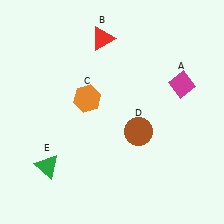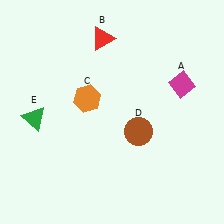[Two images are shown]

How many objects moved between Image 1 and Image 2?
1 object moved between the two images.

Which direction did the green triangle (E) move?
The green triangle (E) moved up.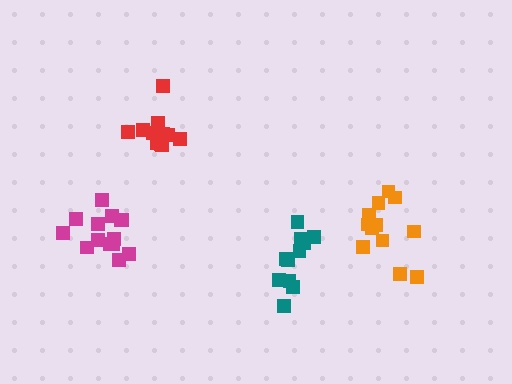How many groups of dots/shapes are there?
There are 4 groups.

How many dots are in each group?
Group 1: 12 dots, Group 2: 11 dots, Group 3: 14 dots, Group 4: 11 dots (48 total).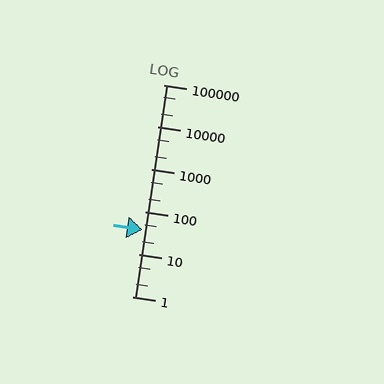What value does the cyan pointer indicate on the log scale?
The pointer indicates approximately 37.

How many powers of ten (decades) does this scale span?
The scale spans 5 decades, from 1 to 100000.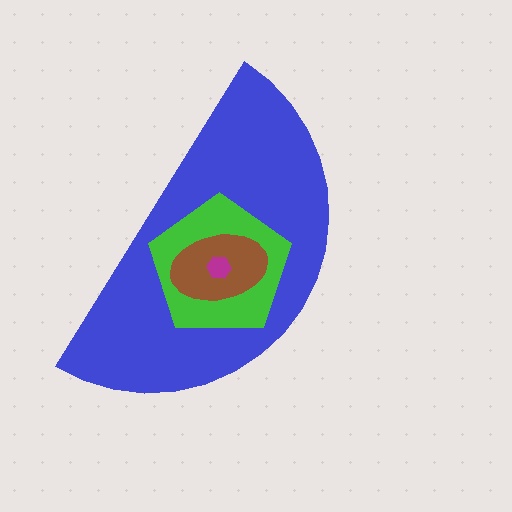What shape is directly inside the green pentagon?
The brown ellipse.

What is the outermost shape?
The blue semicircle.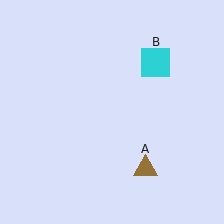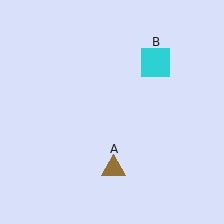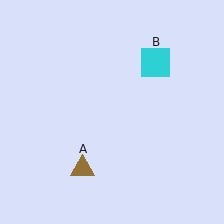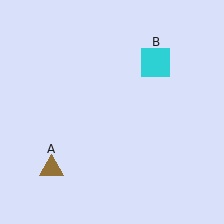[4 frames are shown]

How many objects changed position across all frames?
1 object changed position: brown triangle (object A).